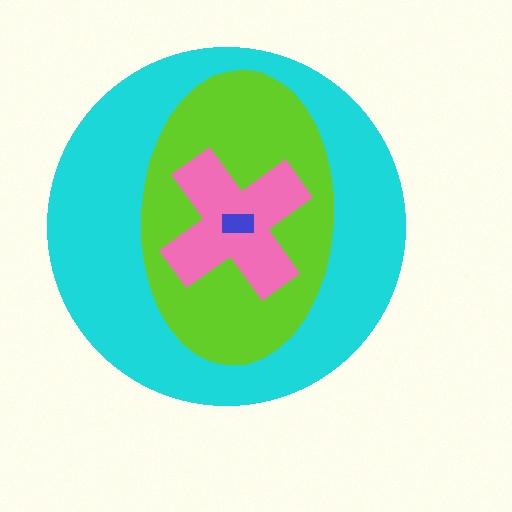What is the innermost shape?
The blue rectangle.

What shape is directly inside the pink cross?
The blue rectangle.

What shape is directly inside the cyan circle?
The lime ellipse.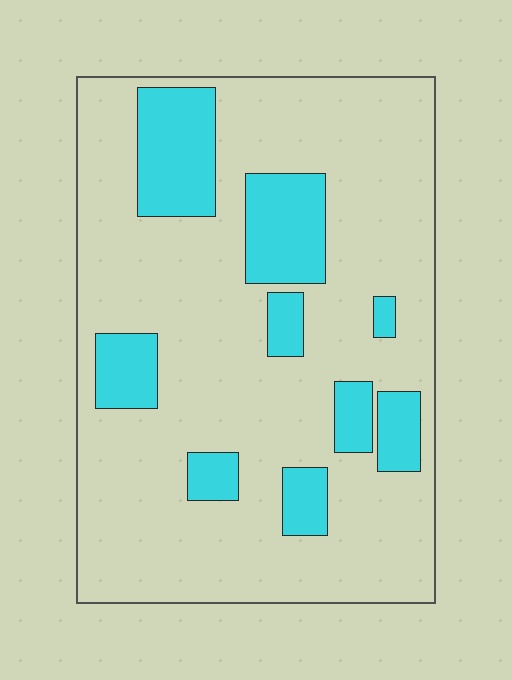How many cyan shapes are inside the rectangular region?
9.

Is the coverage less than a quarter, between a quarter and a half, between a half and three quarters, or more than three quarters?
Less than a quarter.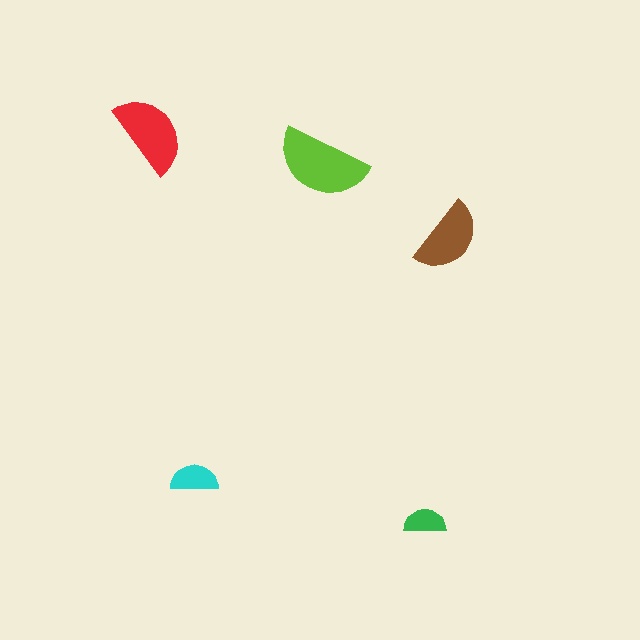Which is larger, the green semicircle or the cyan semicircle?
The cyan one.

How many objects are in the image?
There are 5 objects in the image.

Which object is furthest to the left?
The red semicircle is leftmost.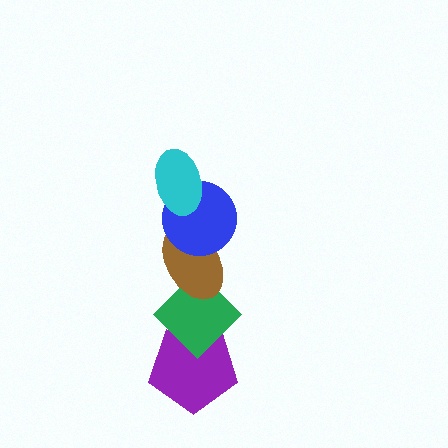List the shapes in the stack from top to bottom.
From top to bottom: the cyan ellipse, the blue circle, the brown ellipse, the green diamond, the purple pentagon.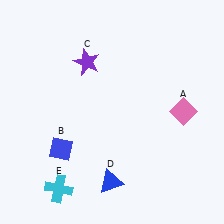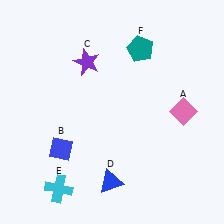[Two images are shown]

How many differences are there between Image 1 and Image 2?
There is 1 difference between the two images.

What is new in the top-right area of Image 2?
A teal pentagon (F) was added in the top-right area of Image 2.